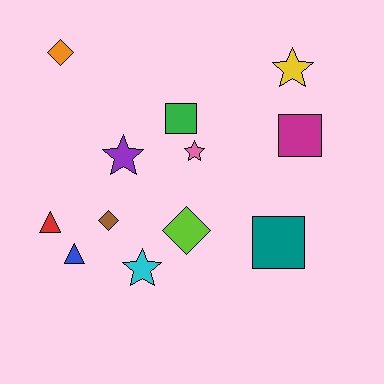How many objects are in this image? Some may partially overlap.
There are 12 objects.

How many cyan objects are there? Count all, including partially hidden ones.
There is 1 cyan object.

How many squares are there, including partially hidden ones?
There are 3 squares.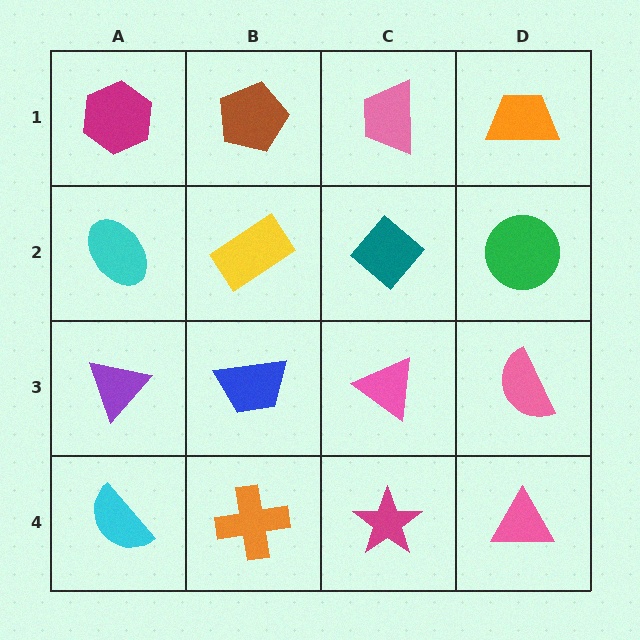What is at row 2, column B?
A yellow rectangle.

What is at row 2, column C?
A teal diamond.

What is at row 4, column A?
A cyan semicircle.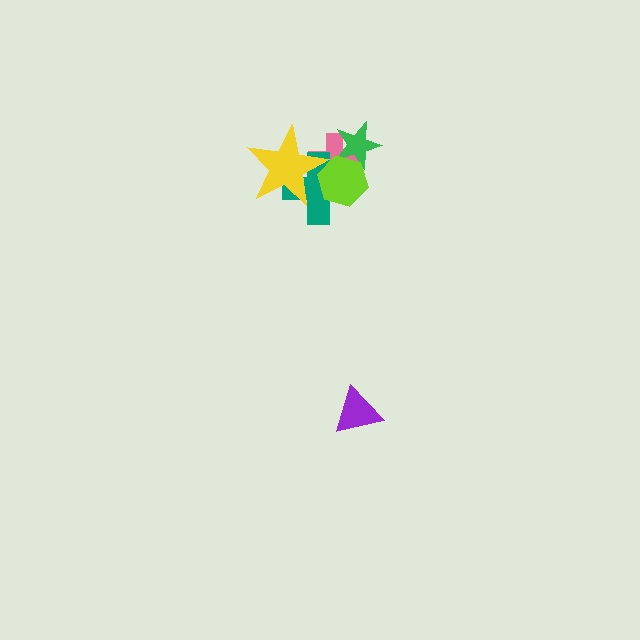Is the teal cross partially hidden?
Yes, it is partially covered by another shape.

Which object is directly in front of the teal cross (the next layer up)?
The yellow star is directly in front of the teal cross.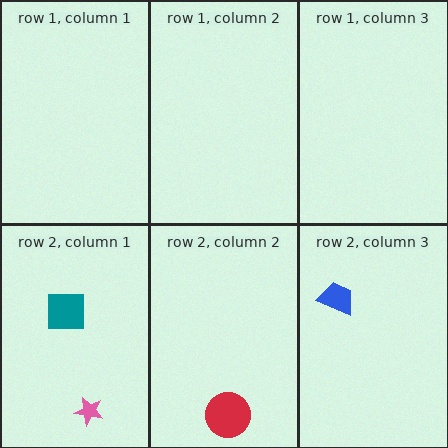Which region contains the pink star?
The row 2, column 1 region.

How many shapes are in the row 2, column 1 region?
2.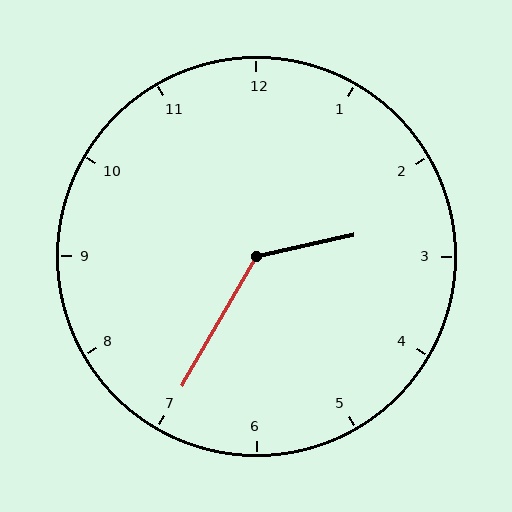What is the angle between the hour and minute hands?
Approximately 132 degrees.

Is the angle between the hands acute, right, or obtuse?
It is obtuse.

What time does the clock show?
2:35.